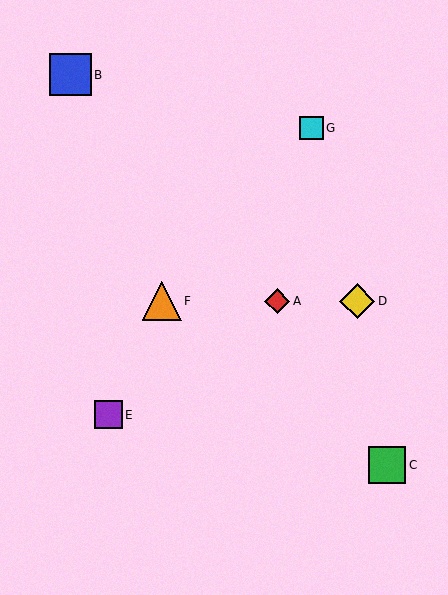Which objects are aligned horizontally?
Objects A, D, F are aligned horizontally.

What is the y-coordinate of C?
Object C is at y≈465.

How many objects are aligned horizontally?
3 objects (A, D, F) are aligned horizontally.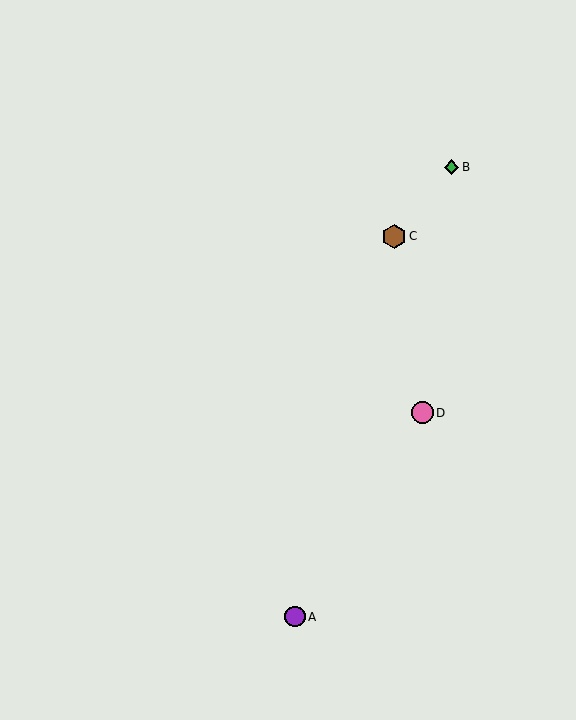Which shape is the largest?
The brown hexagon (labeled C) is the largest.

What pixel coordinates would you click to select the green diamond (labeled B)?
Click at (452, 167) to select the green diamond B.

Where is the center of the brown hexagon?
The center of the brown hexagon is at (394, 236).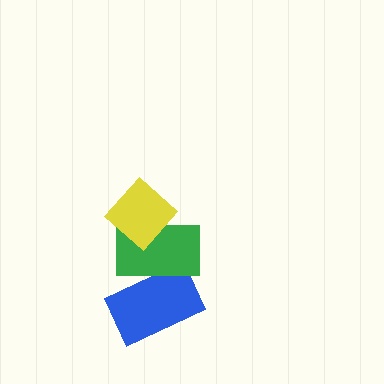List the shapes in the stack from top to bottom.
From top to bottom: the yellow diamond, the green rectangle, the blue rectangle.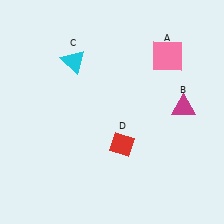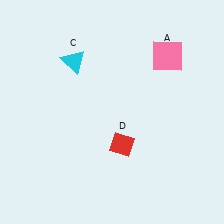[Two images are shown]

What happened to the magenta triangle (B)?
The magenta triangle (B) was removed in Image 2. It was in the top-right area of Image 1.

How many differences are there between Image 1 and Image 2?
There is 1 difference between the two images.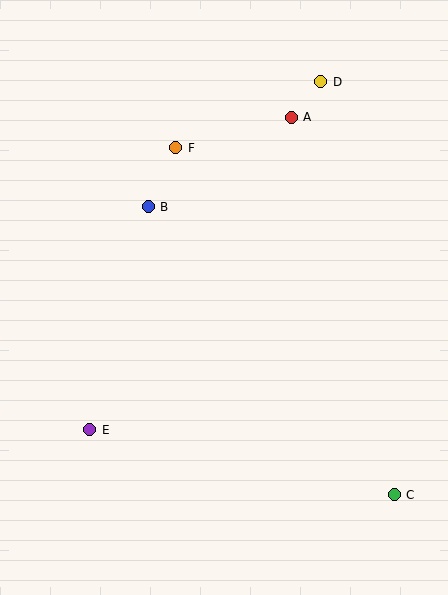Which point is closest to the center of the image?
Point B at (148, 207) is closest to the center.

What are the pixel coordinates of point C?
Point C is at (394, 495).